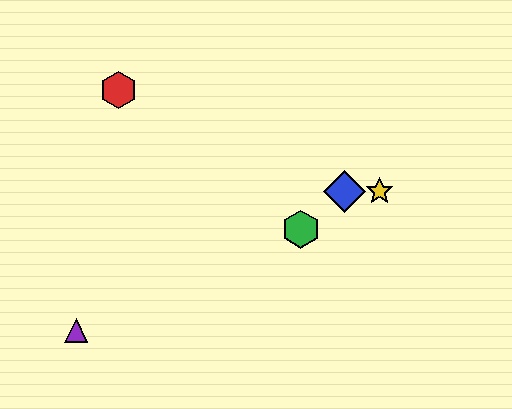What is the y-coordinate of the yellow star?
The yellow star is at y≈191.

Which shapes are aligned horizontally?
The blue diamond, the yellow star are aligned horizontally.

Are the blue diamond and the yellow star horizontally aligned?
Yes, both are at y≈191.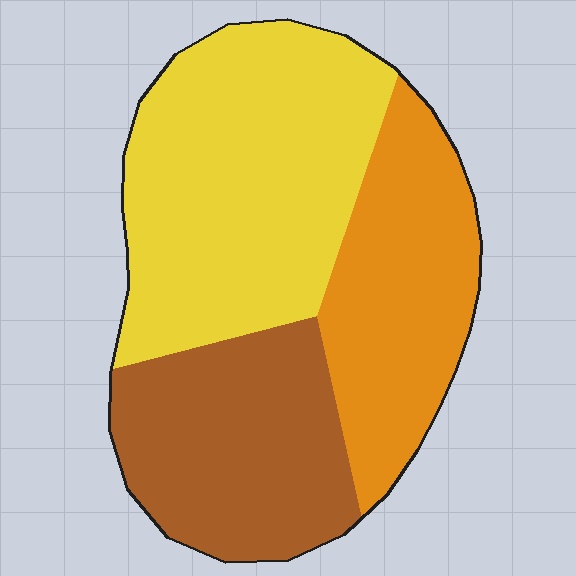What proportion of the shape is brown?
Brown takes up between a quarter and a half of the shape.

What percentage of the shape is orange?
Orange covers roughly 25% of the shape.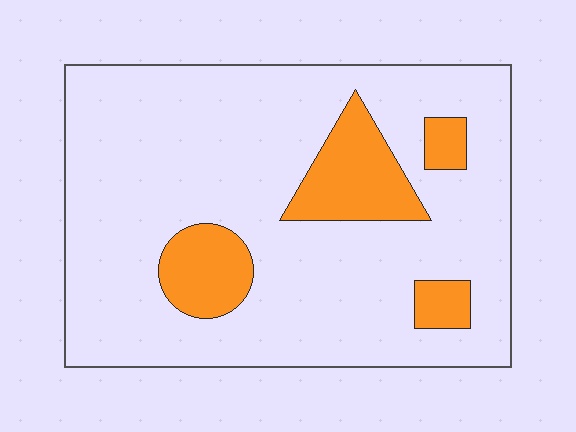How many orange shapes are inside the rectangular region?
4.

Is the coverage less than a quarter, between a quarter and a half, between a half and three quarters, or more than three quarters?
Less than a quarter.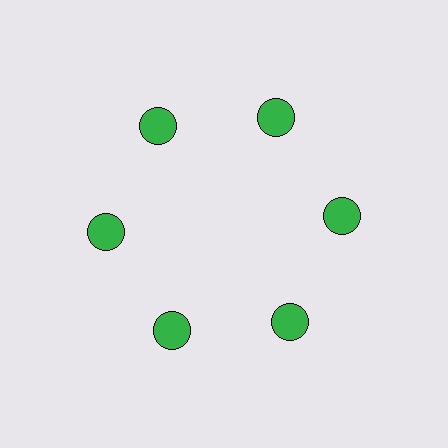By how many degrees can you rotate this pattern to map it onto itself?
The pattern maps onto itself every 60 degrees of rotation.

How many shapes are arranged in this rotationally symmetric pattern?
There are 6 shapes, arranged in 6 groups of 1.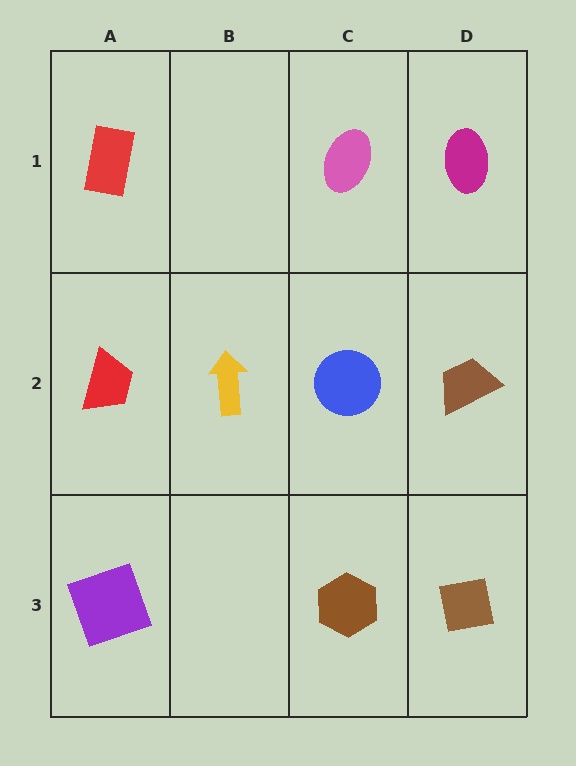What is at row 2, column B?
A yellow arrow.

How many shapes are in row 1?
3 shapes.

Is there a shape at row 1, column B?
No, that cell is empty.